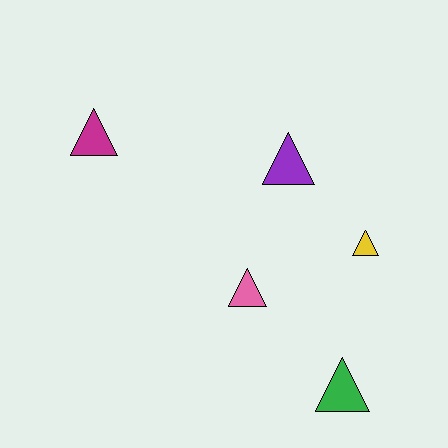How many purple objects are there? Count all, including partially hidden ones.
There is 1 purple object.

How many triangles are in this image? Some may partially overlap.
There are 5 triangles.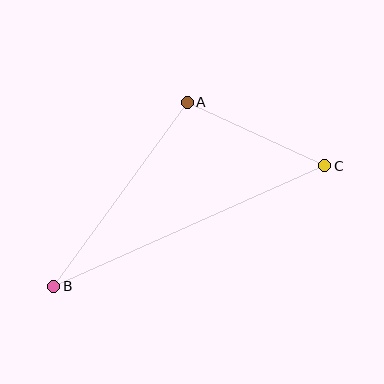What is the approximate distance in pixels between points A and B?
The distance between A and B is approximately 227 pixels.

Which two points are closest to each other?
Points A and C are closest to each other.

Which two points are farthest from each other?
Points B and C are farthest from each other.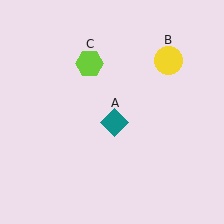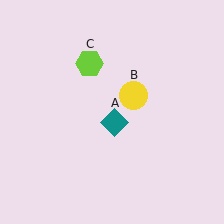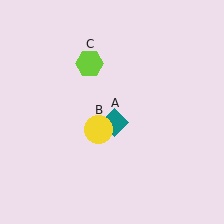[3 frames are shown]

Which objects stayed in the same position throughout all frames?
Teal diamond (object A) and lime hexagon (object C) remained stationary.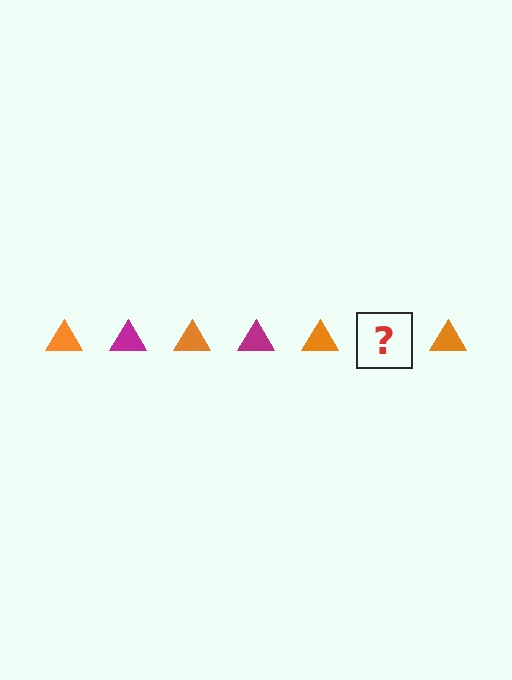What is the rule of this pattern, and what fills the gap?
The rule is that the pattern cycles through orange, magenta triangles. The gap should be filled with a magenta triangle.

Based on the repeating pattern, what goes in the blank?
The blank should be a magenta triangle.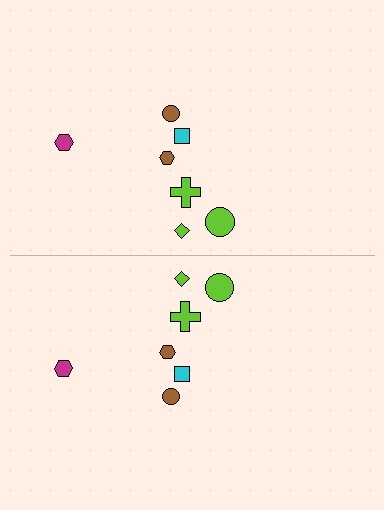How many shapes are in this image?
There are 14 shapes in this image.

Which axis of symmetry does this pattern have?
The pattern has a horizontal axis of symmetry running through the center of the image.